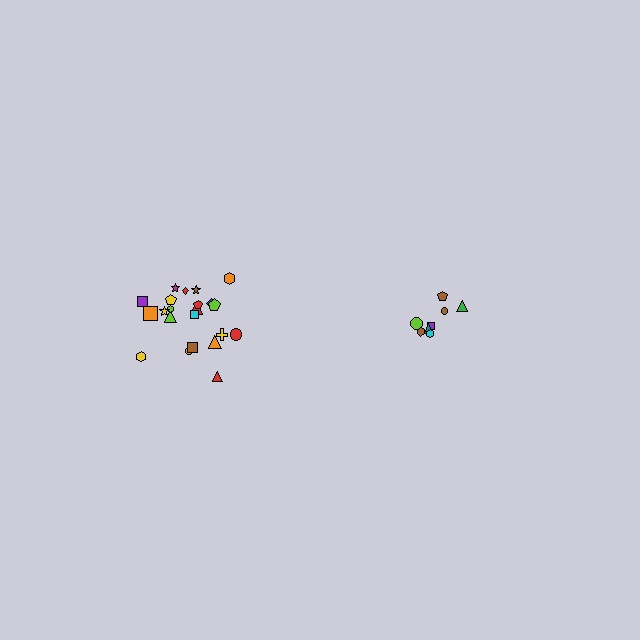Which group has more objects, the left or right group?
The left group.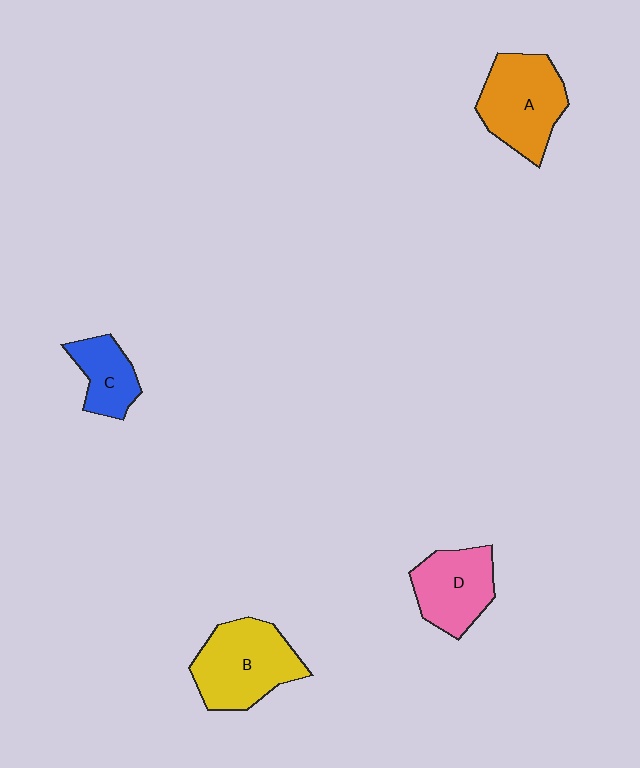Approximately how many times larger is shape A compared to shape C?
Approximately 1.8 times.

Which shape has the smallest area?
Shape C (blue).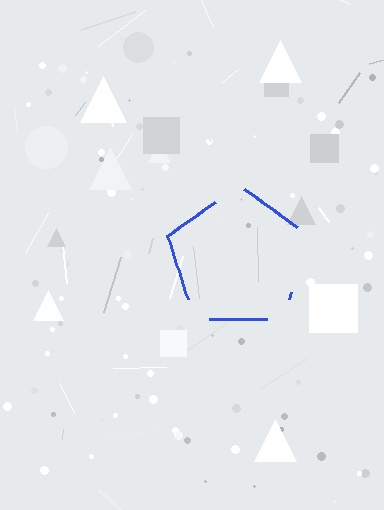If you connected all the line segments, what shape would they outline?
They would outline a pentagon.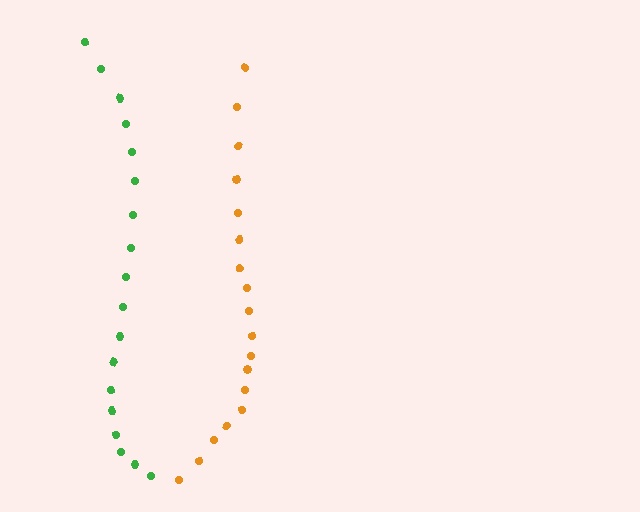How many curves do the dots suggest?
There are 2 distinct paths.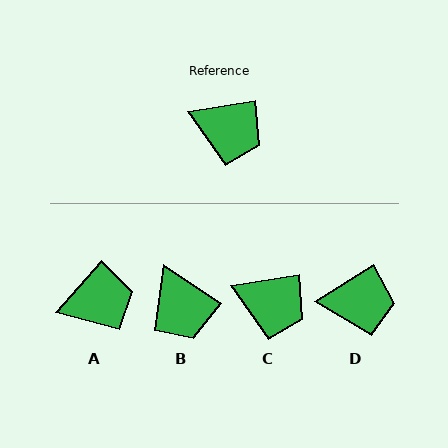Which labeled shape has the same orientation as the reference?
C.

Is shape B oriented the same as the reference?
No, it is off by about 43 degrees.